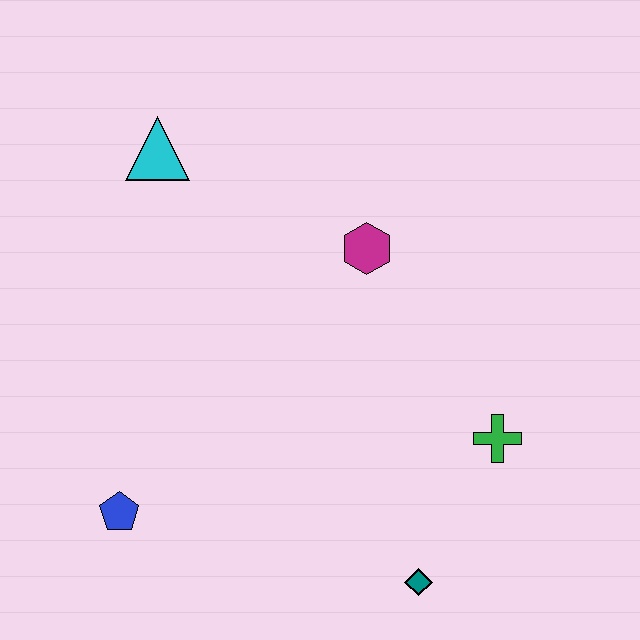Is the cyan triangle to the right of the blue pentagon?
Yes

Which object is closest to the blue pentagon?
The teal diamond is closest to the blue pentagon.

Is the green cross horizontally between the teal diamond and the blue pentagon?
No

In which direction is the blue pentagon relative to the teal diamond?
The blue pentagon is to the left of the teal diamond.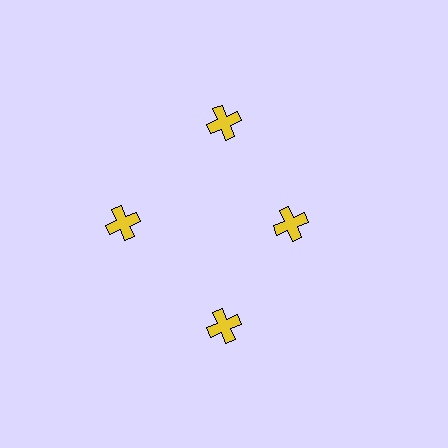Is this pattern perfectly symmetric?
No. The 4 yellow crosses are arranged in a ring, but one element near the 3 o'clock position is pulled inward toward the center, breaking the 4-fold rotational symmetry.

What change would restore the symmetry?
The symmetry would be restored by moving it outward, back onto the ring so that all 4 crosses sit at equal angles and equal distance from the center.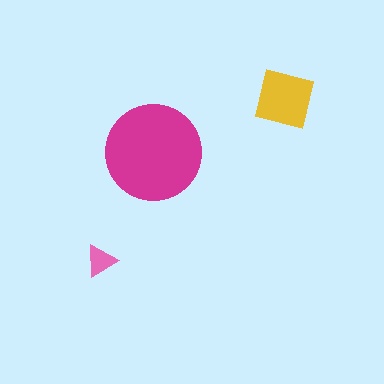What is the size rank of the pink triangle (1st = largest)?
3rd.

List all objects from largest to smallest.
The magenta circle, the yellow square, the pink triangle.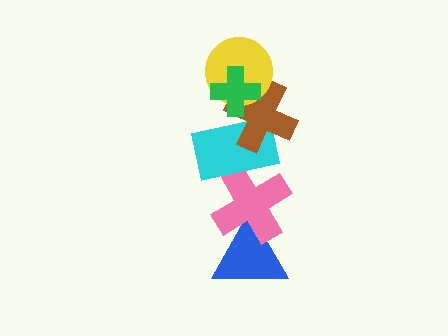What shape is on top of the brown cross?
The yellow circle is on top of the brown cross.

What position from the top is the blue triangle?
The blue triangle is 6th from the top.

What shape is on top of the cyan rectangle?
The brown cross is on top of the cyan rectangle.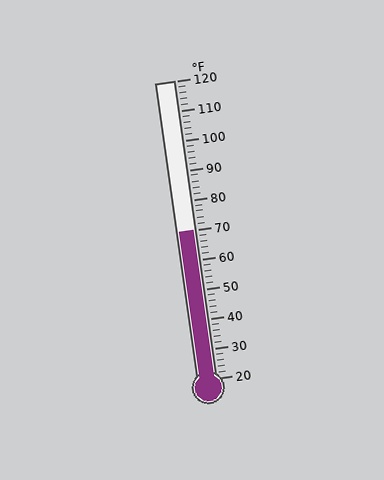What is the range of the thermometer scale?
The thermometer scale ranges from 20°F to 120°F.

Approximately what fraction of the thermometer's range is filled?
The thermometer is filled to approximately 50% of its range.